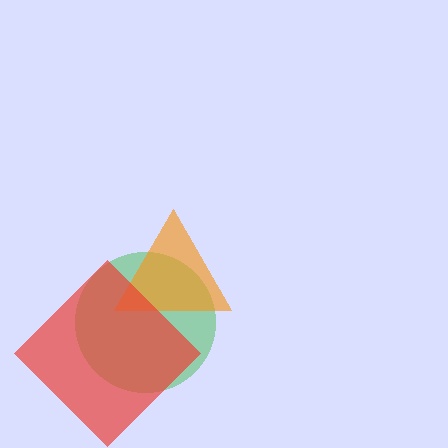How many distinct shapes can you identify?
There are 3 distinct shapes: a green circle, an orange triangle, a red diamond.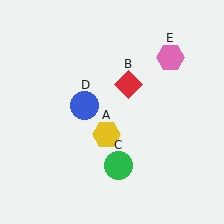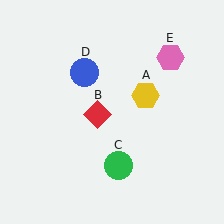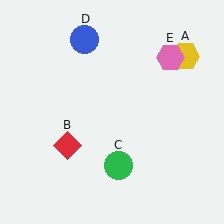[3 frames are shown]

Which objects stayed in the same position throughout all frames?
Green circle (object C) and pink hexagon (object E) remained stationary.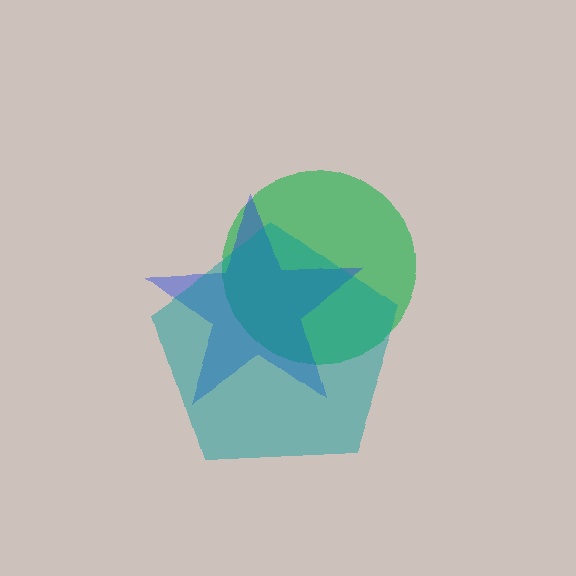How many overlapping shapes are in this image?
There are 3 overlapping shapes in the image.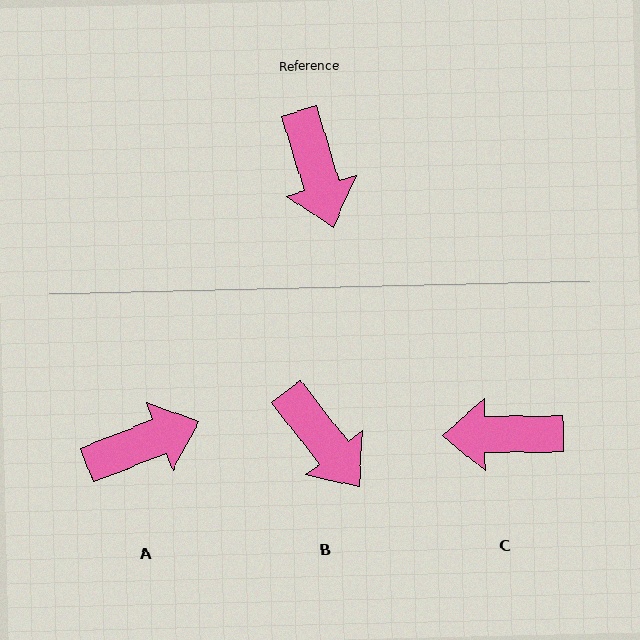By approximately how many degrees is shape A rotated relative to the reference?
Approximately 95 degrees counter-clockwise.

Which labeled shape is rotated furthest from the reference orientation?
C, about 105 degrees away.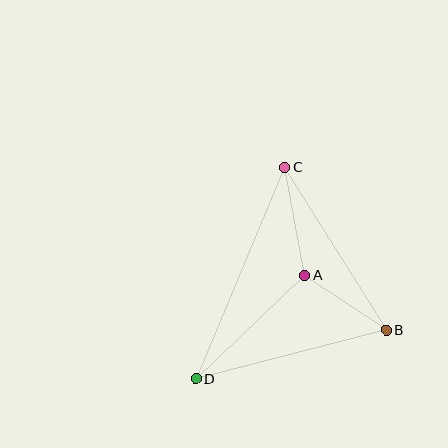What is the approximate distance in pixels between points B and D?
The distance between B and D is approximately 196 pixels.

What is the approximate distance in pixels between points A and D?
The distance between A and D is approximately 150 pixels.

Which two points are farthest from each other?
Points C and D are farthest from each other.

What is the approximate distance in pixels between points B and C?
The distance between B and C is approximately 191 pixels.